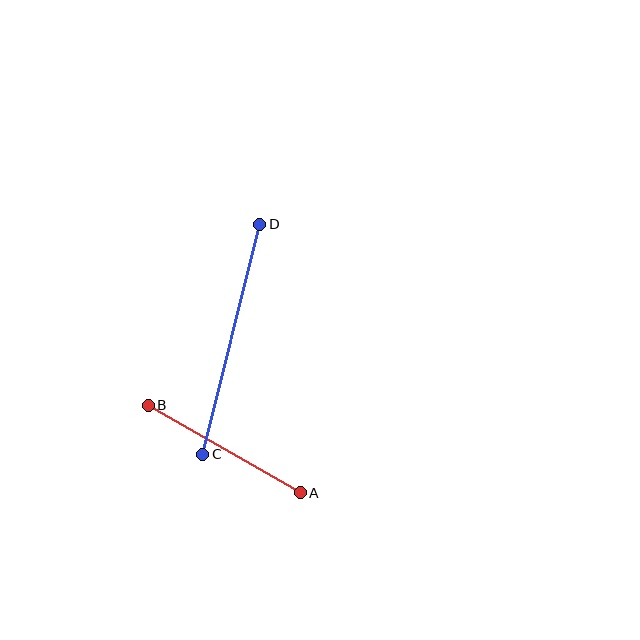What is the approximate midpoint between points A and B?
The midpoint is at approximately (224, 449) pixels.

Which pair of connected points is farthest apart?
Points C and D are farthest apart.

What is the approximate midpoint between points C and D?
The midpoint is at approximately (231, 339) pixels.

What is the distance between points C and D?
The distance is approximately 237 pixels.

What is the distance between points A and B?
The distance is approximately 175 pixels.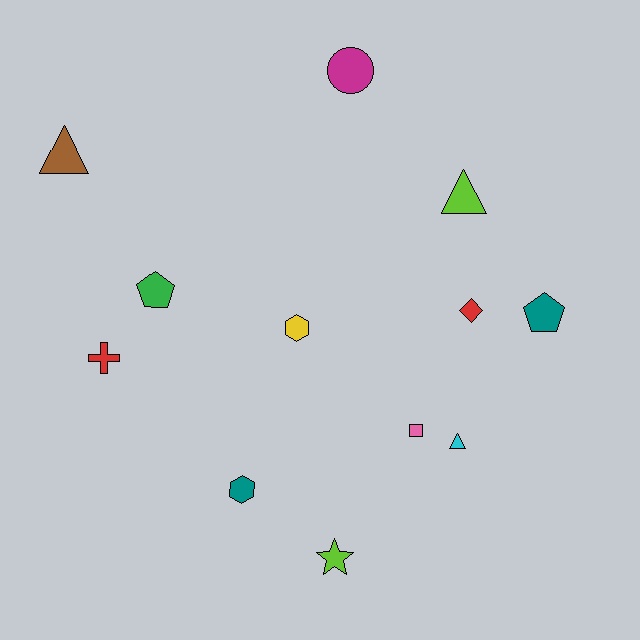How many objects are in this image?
There are 12 objects.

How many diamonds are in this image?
There is 1 diamond.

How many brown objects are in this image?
There is 1 brown object.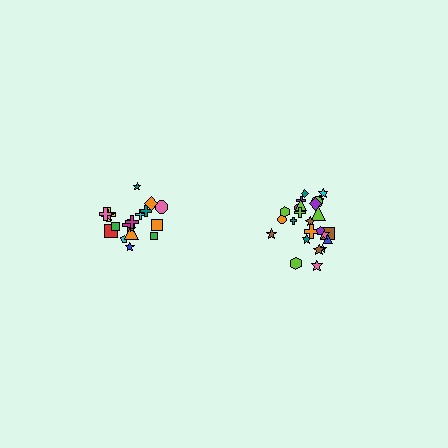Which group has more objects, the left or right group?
The right group.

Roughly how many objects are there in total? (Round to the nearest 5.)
Roughly 45 objects in total.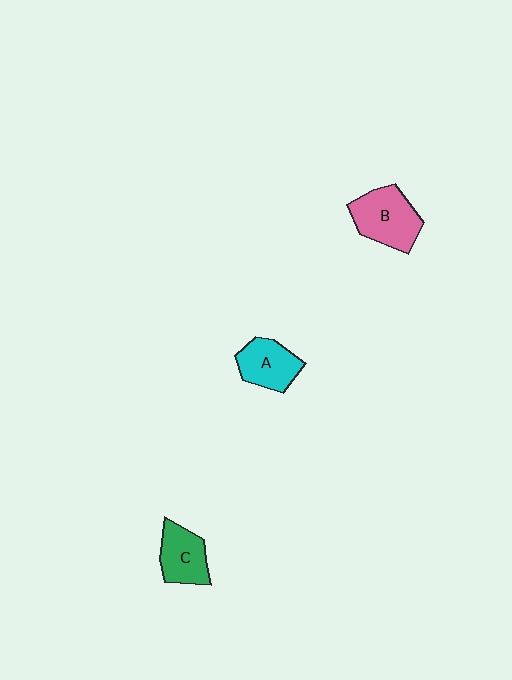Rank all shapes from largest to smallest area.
From largest to smallest: B (pink), A (cyan), C (green).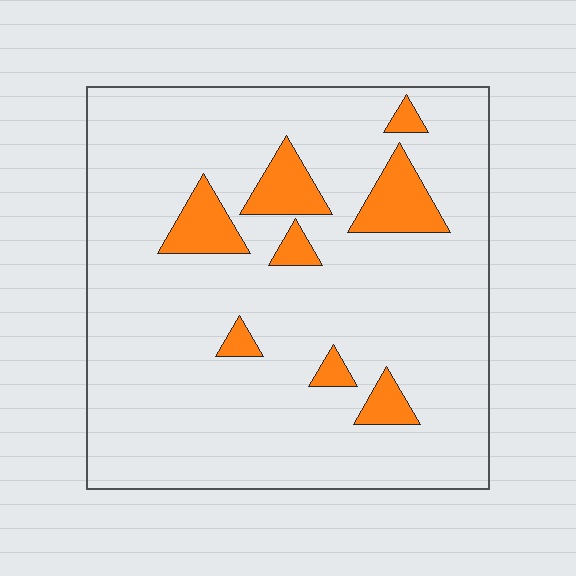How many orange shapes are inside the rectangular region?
8.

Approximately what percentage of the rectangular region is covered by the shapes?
Approximately 10%.